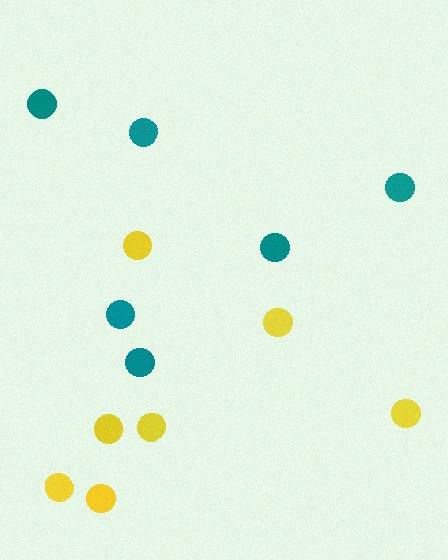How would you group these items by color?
There are 2 groups: one group of yellow circles (7) and one group of teal circles (6).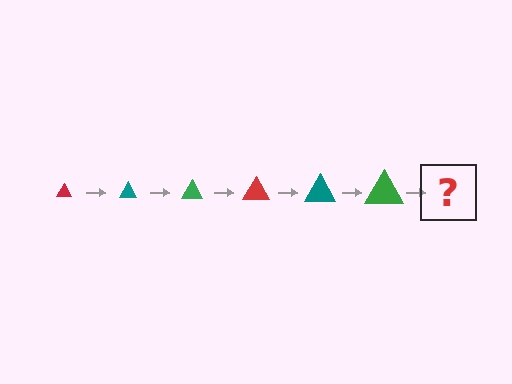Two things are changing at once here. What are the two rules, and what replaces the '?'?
The two rules are that the triangle grows larger each step and the color cycles through red, teal, and green. The '?' should be a red triangle, larger than the previous one.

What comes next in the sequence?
The next element should be a red triangle, larger than the previous one.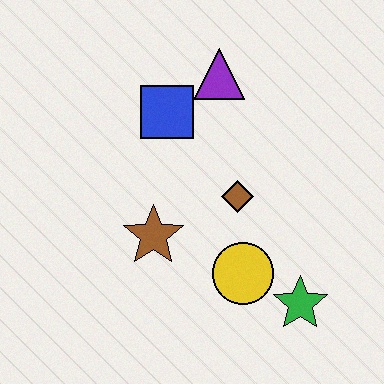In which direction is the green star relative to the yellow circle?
The green star is to the right of the yellow circle.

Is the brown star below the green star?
No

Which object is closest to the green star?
The yellow circle is closest to the green star.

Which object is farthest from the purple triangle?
The green star is farthest from the purple triangle.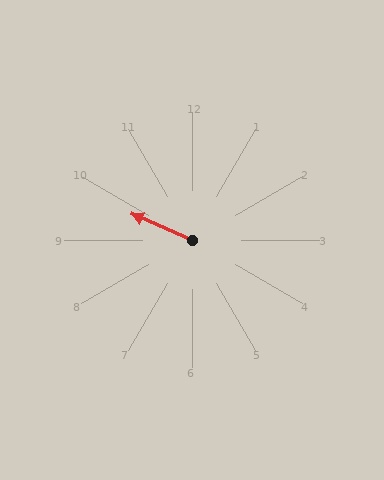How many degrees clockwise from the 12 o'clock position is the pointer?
Approximately 294 degrees.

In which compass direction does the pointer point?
Northwest.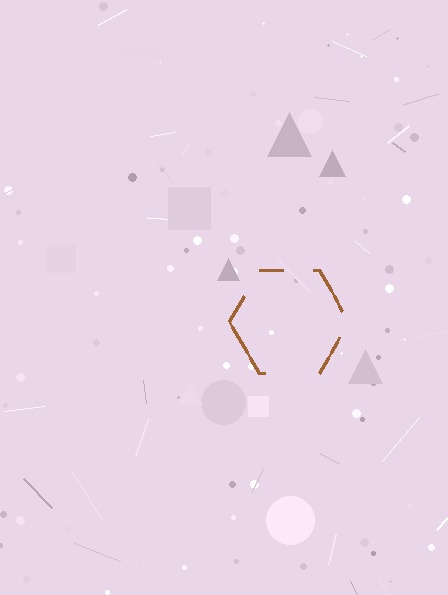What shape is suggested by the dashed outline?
The dashed outline suggests a hexagon.